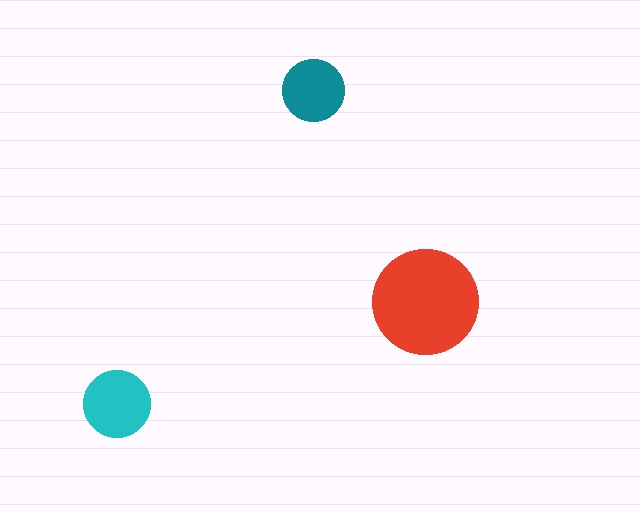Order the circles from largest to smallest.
the red one, the cyan one, the teal one.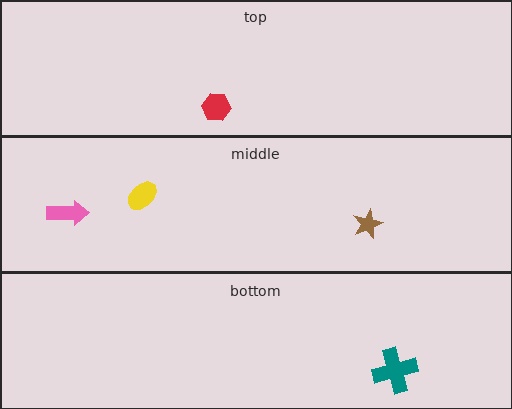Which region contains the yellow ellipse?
The middle region.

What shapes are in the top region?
The red hexagon.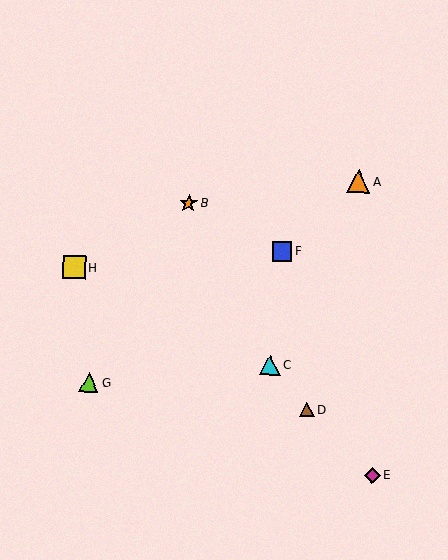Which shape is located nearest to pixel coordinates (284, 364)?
The cyan triangle (labeled C) at (270, 365) is nearest to that location.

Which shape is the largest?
The orange triangle (labeled A) is the largest.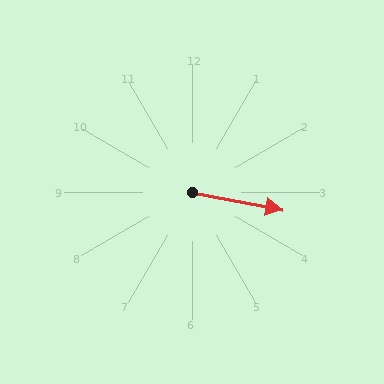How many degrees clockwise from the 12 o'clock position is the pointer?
Approximately 101 degrees.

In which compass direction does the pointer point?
East.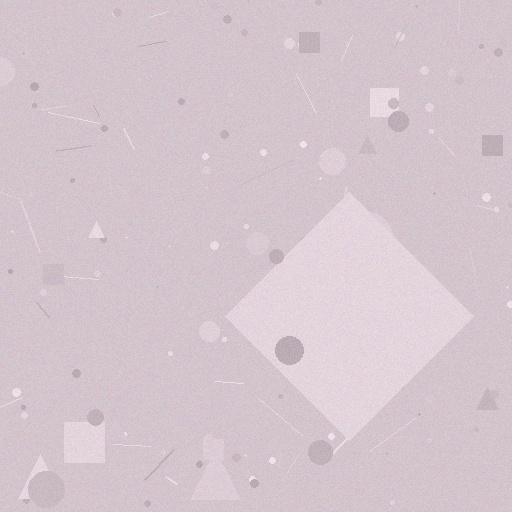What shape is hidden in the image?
A diamond is hidden in the image.